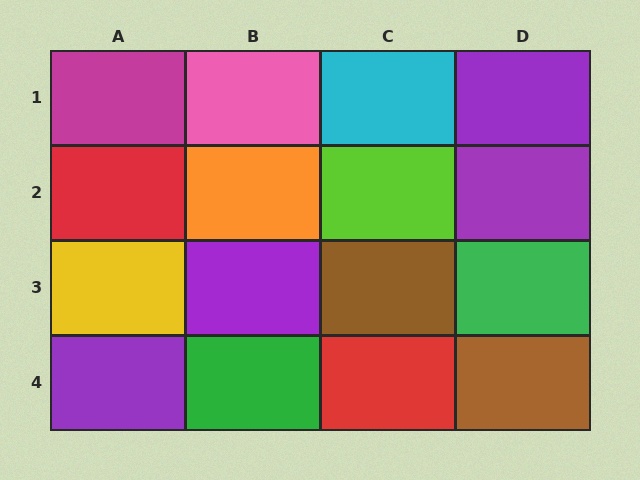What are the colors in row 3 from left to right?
Yellow, purple, brown, green.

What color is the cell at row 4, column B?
Green.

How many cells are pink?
1 cell is pink.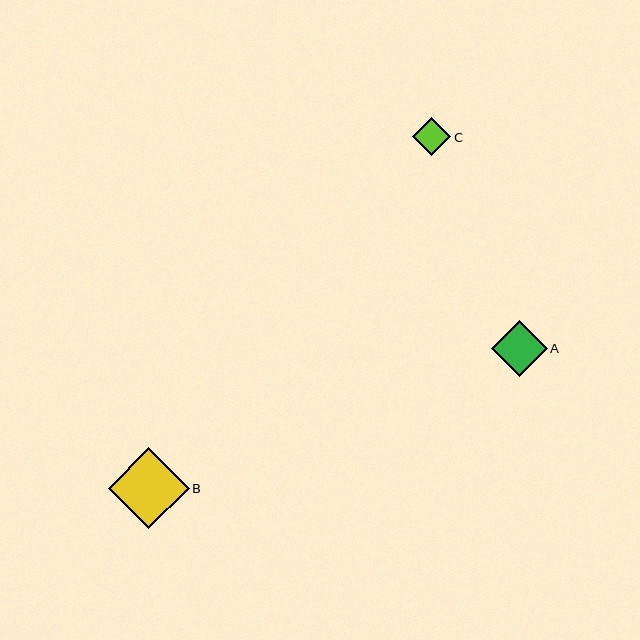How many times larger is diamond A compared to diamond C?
Diamond A is approximately 1.5 times the size of diamond C.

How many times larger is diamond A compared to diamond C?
Diamond A is approximately 1.5 times the size of diamond C.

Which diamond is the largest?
Diamond B is the largest with a size of approximately 81 pixels.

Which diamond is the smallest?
Diamond C is the smallest with a size of approximately 38 pixels.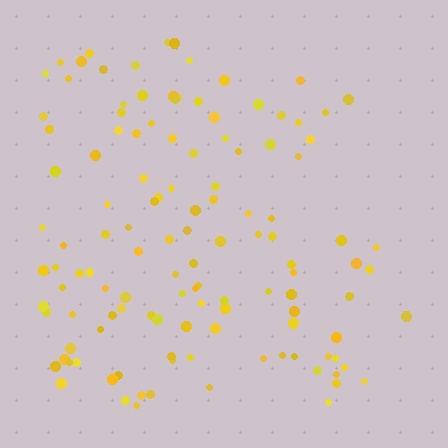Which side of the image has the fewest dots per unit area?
The right.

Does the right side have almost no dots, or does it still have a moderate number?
Still a moderate number, just noticeably fewer than the left.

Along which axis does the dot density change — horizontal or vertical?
Horizontal.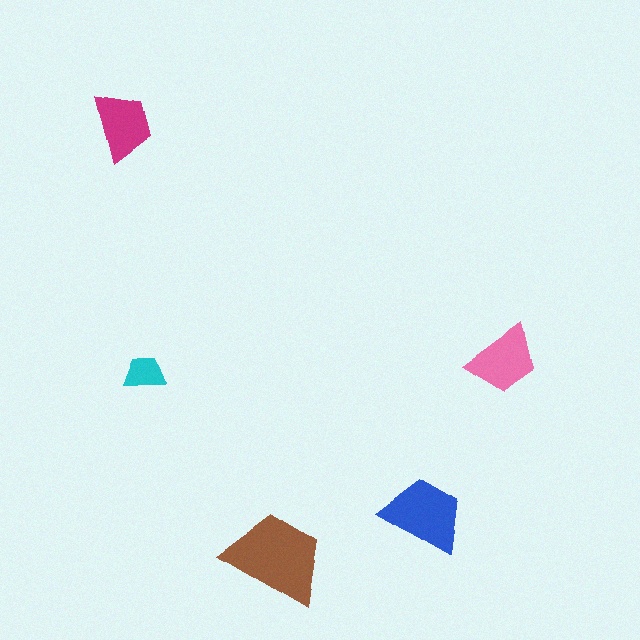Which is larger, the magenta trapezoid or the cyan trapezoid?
The magenta one.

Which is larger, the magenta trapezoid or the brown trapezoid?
The brown one.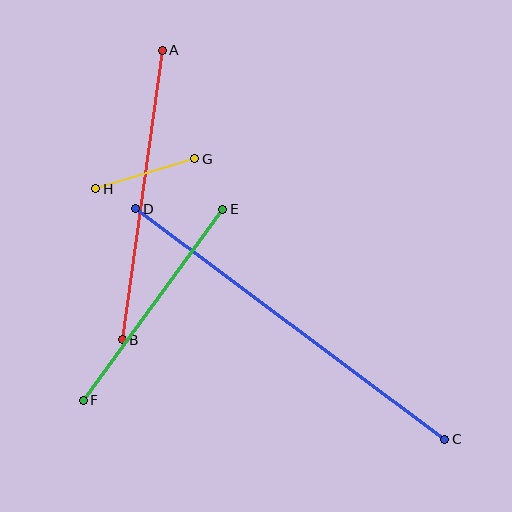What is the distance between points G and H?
The distance is approximately 104 pixels.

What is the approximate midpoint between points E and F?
The midpoint is at approximately (153, 305) pixels.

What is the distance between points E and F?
The distance is approximately 236 pixels.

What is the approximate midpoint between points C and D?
The midpoint is at approximately (290, 324) pixels.